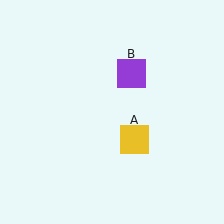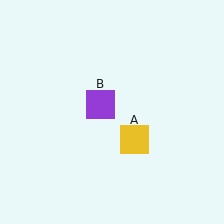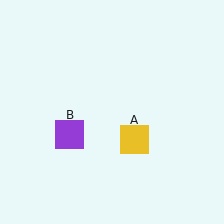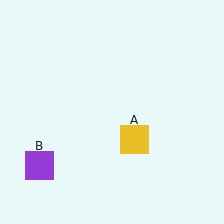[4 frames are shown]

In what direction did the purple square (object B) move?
The purple square (object B) moved down and to the left.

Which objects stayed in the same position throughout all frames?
Yellow square (object A) remained stationary.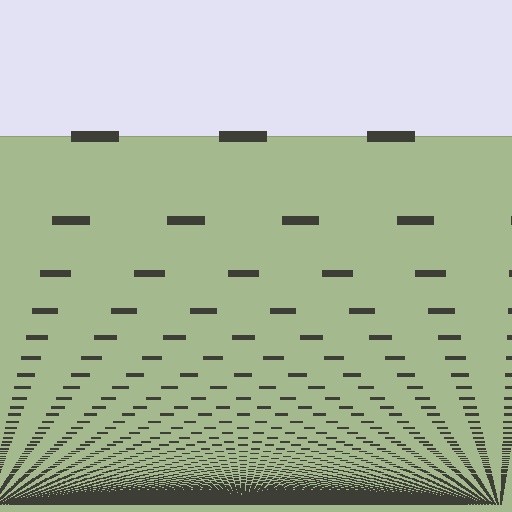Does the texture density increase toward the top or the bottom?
Density increases toward the bottom.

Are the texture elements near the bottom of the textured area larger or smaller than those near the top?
Smaller. The gradient is inverted — elements near the bottom are smaller and denser.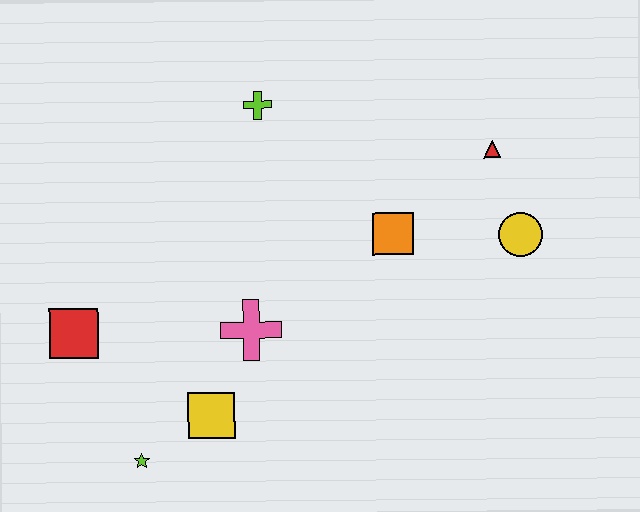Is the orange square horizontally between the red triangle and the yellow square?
Yes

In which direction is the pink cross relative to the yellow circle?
The pink cross is to the left of the yellow circle.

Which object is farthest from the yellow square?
The red triangle is farthest from the yellow square.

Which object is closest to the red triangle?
The yellow circle is closest to the red triangle.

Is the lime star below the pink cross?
Yes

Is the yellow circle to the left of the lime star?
No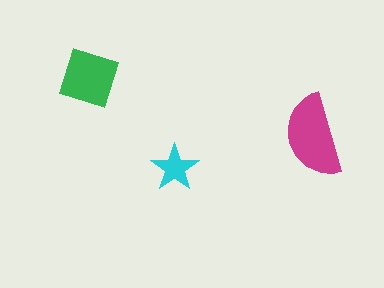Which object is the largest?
The magenta semicircle.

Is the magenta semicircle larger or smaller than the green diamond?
Larger.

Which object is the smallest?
The cyan star.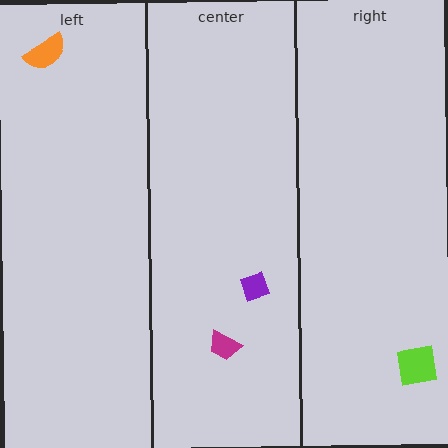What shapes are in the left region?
The orange semicircle.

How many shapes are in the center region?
2.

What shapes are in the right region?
The lime square.